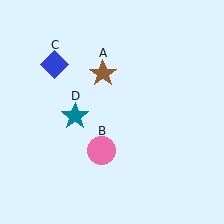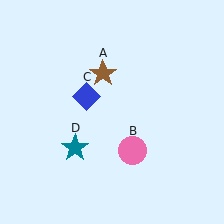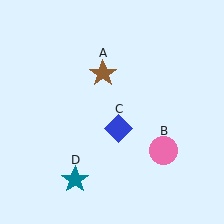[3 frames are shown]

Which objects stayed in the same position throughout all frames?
Brown star (object A) remained stationary.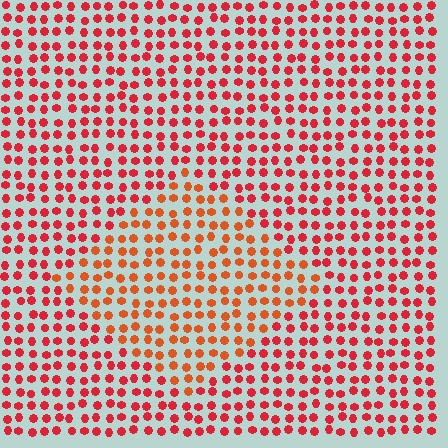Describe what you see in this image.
The image is filled with small red elements in a uniform arrangement. A diamond-shaped region is visible where the elements are tinted to a slightly different hue, forming a subtle color boundary.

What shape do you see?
I see a diamond.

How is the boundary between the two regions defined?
The boundary is defined purely by a slight shift in hue (about 24 degrees). Spacing, size, and orientation are identical on both sides.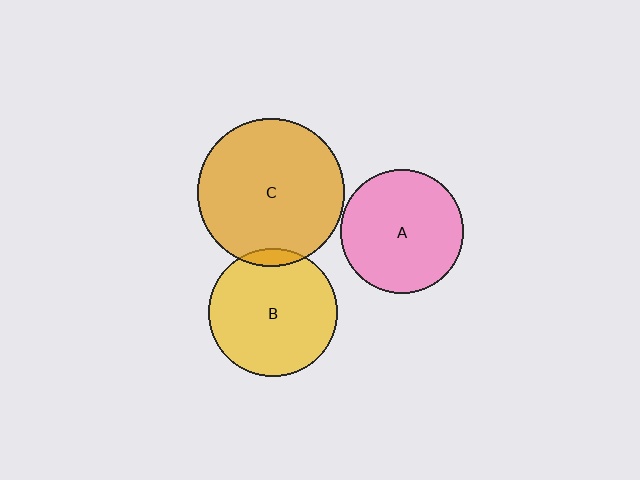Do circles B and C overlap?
Yes.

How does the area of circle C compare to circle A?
Approximately 1.4 times.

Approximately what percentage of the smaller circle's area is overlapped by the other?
Approximately 5%.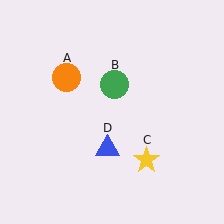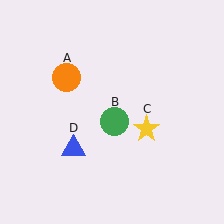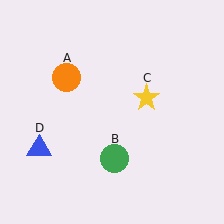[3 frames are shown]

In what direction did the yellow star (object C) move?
The yellow star (object C) moved up.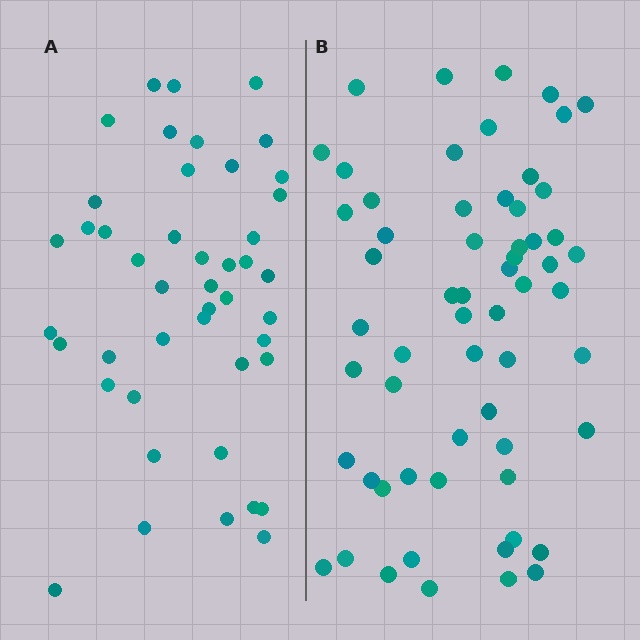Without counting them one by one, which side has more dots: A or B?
Region B (the right region) has more dots.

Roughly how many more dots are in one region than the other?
Region B has approximately 15 more dots than region A.